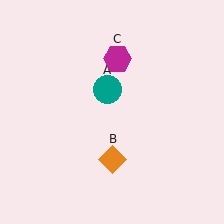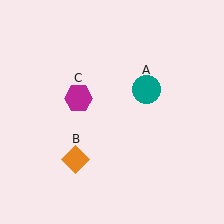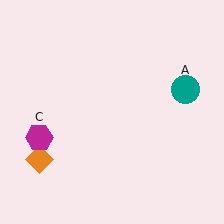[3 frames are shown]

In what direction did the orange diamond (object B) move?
The orange diamond (object B) moved left.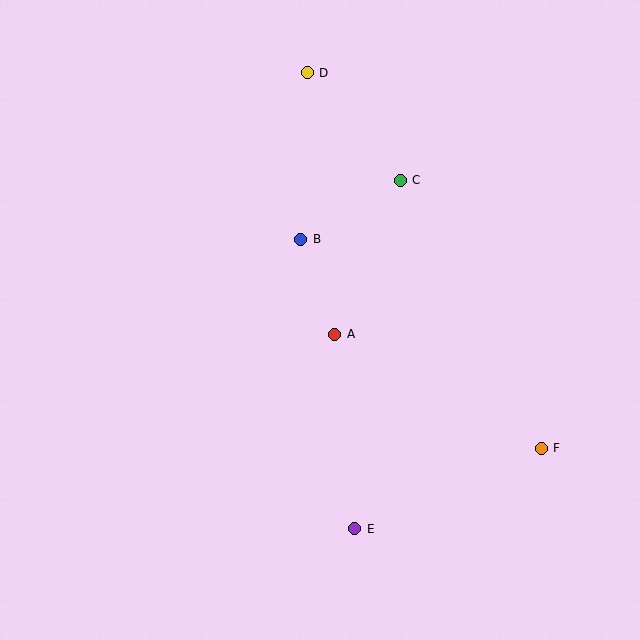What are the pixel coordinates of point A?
Point A is at (335, 334).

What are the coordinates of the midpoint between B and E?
The midpoint between B and E is at (328, 384).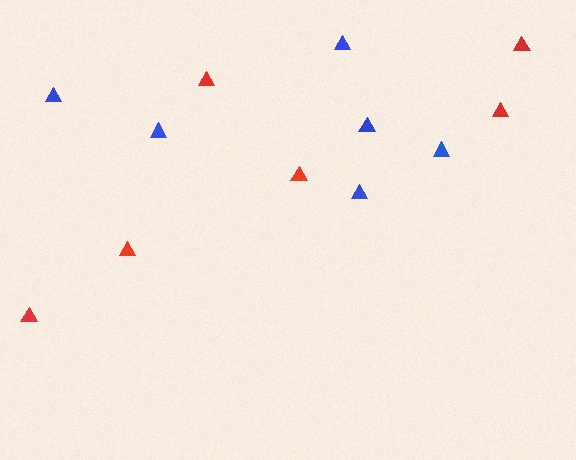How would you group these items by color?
There are 2 groups: one group of red triangles (6) and one group of blue triangles (6).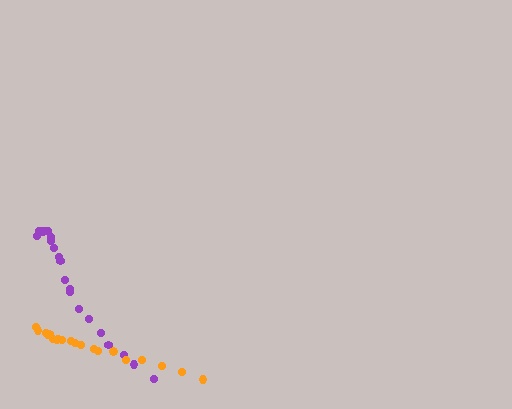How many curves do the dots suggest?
There are 2 distinct paths.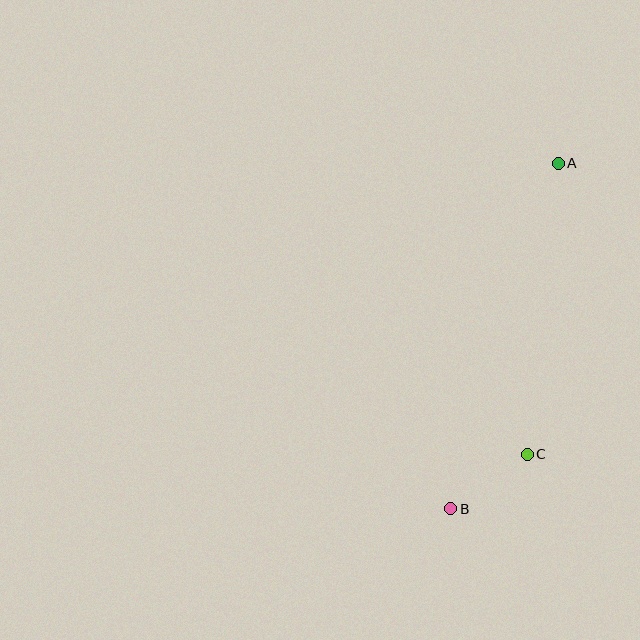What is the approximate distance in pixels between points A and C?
The distance between A and C is approximately 293 pixels.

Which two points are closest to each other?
Points B and C are closest to each other.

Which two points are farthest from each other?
Points A and B are farthest from each other.